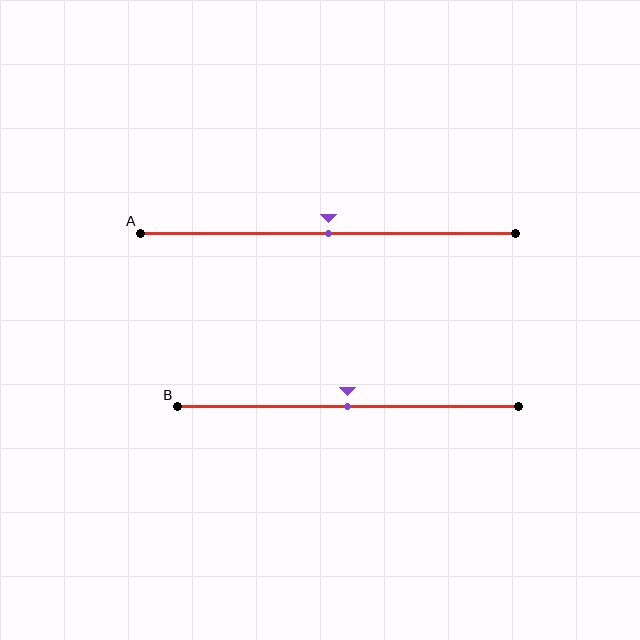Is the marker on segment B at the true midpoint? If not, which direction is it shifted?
Yes, the marker on segment B is at the true midpoint.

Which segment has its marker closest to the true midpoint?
Segment A has its marker closest to the true midpoint.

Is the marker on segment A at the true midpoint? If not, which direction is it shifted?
Yes, the marker on segment A is at the true midpoint.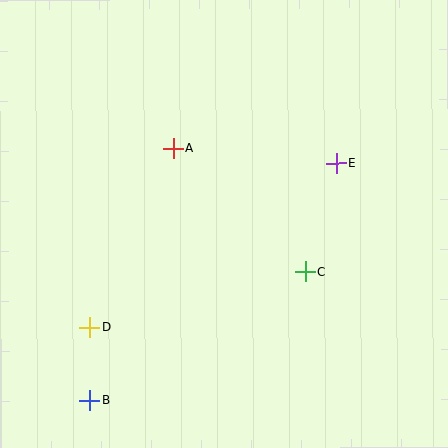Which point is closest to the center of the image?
Point A at (173, 149) is closest to the center.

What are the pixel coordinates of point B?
Point B is at (89, 400).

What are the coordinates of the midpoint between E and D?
The midpoint between E and D is at (213, 245).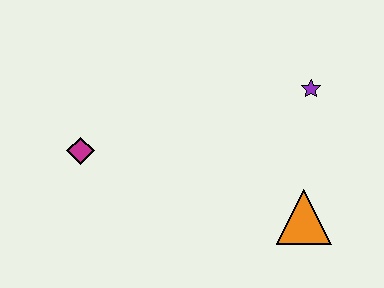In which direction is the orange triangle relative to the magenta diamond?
The orange triangle is to the right of the magenta diamond.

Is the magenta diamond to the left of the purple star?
Yes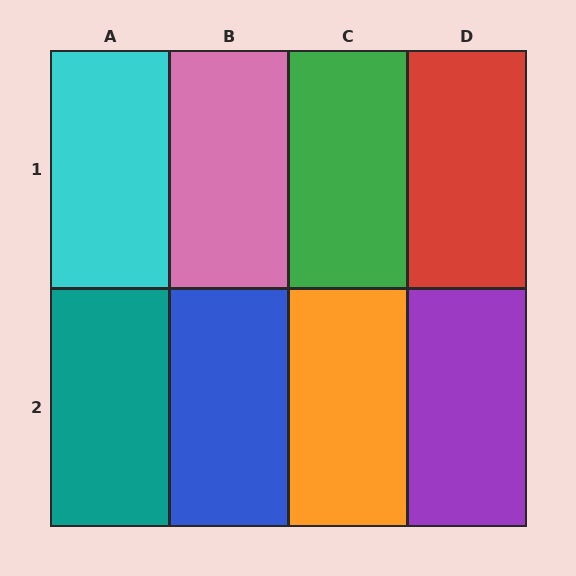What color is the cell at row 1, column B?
Pink.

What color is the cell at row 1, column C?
Green.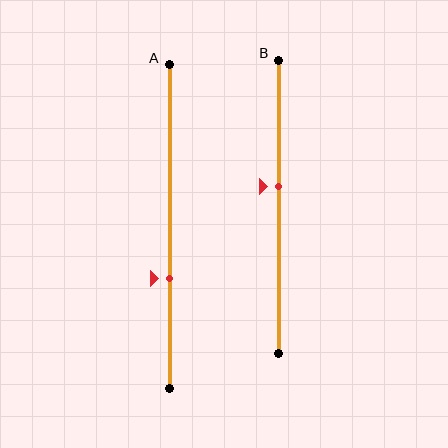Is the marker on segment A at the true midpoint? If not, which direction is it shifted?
No, the marker on segment A is shifted downward by about 16% of the segment length.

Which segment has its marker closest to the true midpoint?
Segment B has its marker closest to the true midpoint.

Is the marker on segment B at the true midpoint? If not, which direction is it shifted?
No, the marker on segment B is shifted upward by about 7% of the segment length.